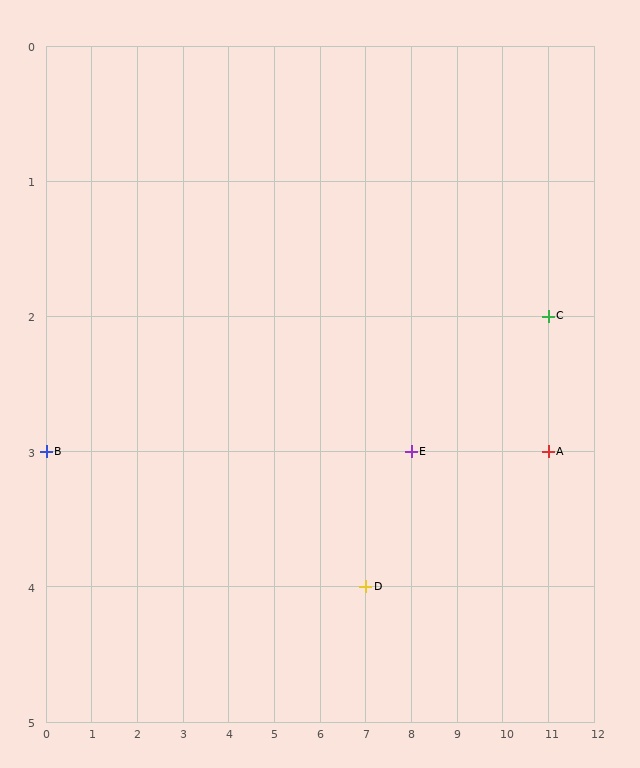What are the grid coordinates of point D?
Point D is at grid coordinates (7, 4).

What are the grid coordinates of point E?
Point E is at grid coordinates (8, 3).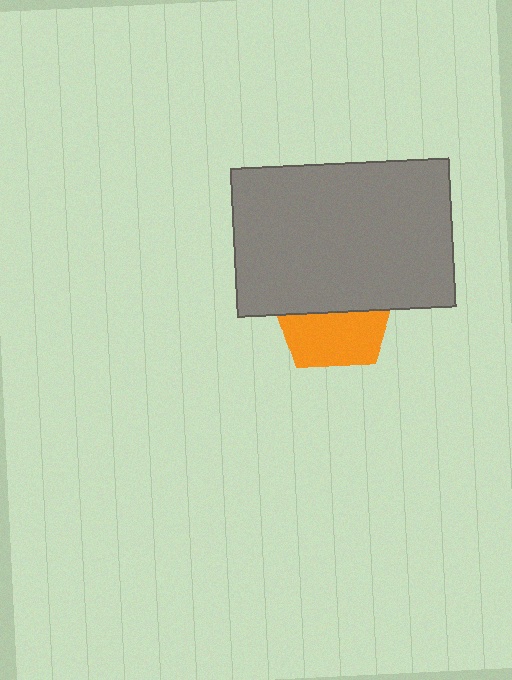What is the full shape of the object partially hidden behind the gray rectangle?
The partially hidden object is an orange pentagon.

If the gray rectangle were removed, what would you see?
You would see the complete orange pentagon.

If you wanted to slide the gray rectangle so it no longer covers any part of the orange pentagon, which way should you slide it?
Slide it up — that is the most direct way to separate the two shapes.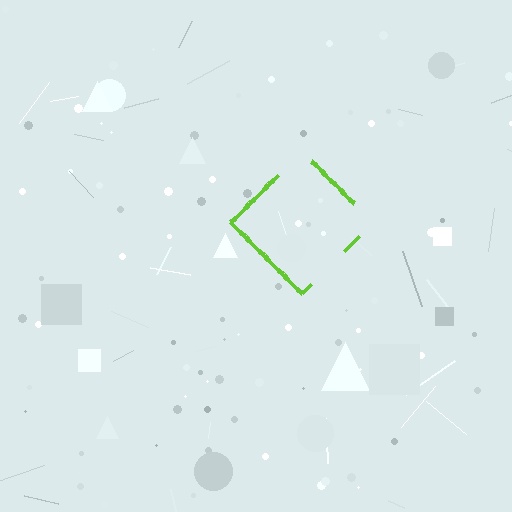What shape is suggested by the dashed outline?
The dashed outline suggests a diamond.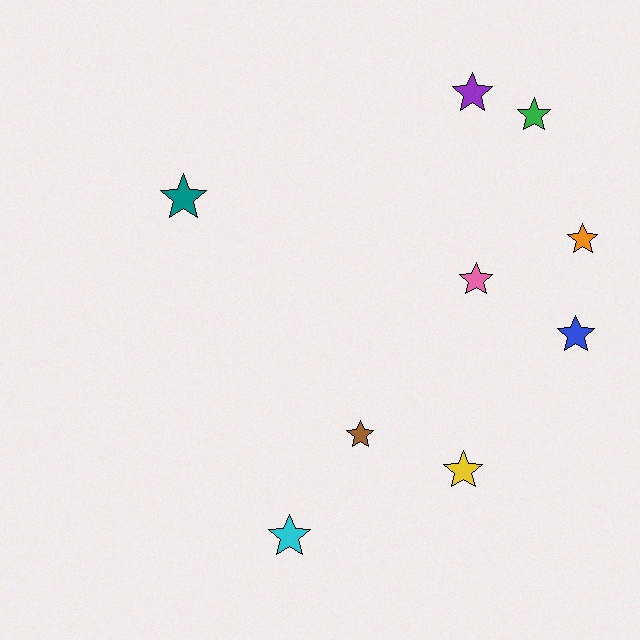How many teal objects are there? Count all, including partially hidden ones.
There is 1 teal object.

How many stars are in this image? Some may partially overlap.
There are 9 stars.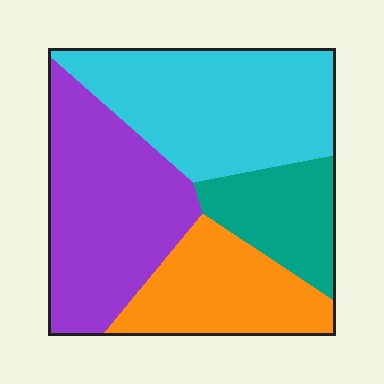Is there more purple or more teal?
Purple.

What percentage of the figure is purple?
Purple takes up between a sixth and a third of the figure.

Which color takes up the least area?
Teal, at roughly 15%.